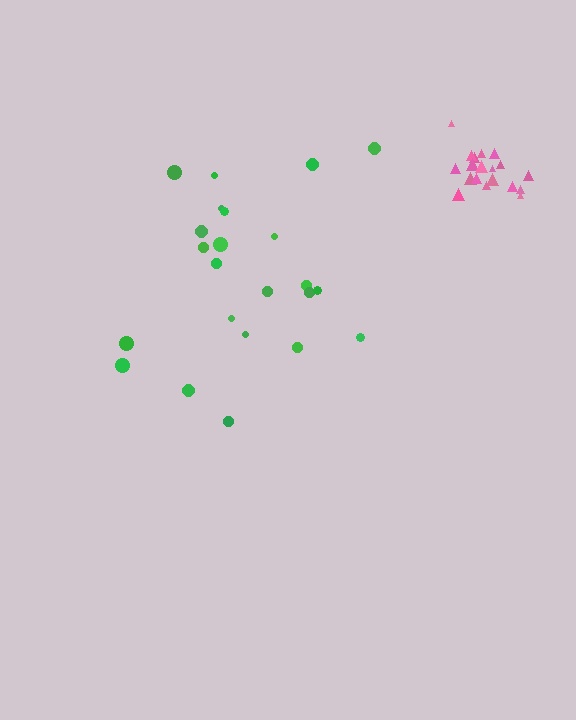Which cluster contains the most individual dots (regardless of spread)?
Green (23).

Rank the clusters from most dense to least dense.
pink, green.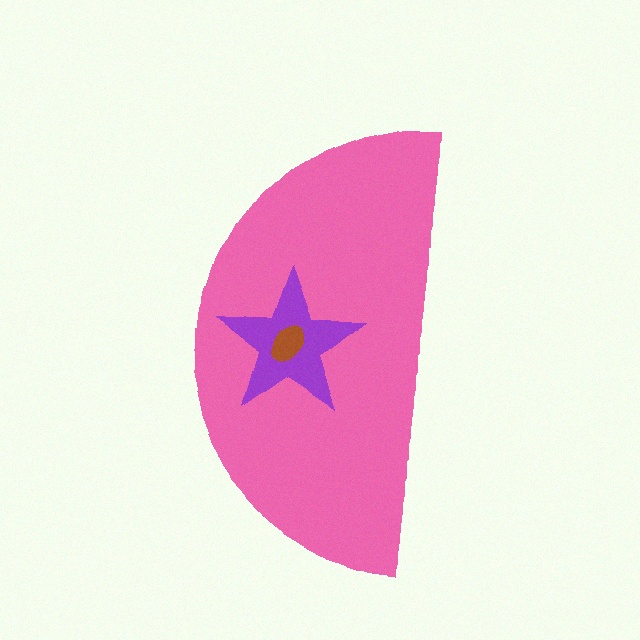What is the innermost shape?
The brown ellipse.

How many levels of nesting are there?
3.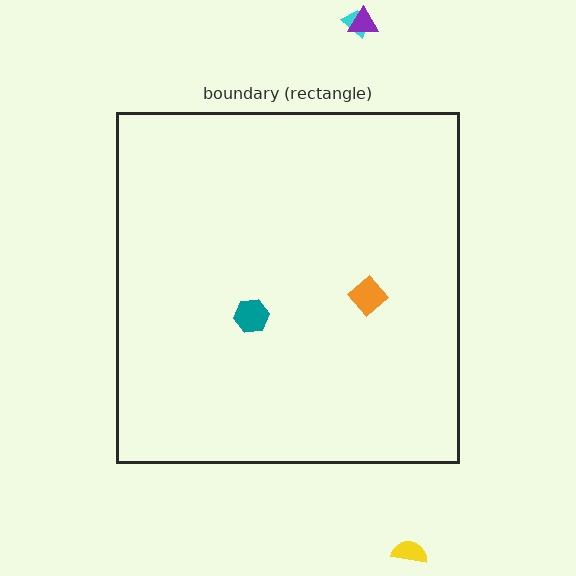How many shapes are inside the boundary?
2 inside, 3 outside.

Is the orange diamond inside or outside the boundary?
Inside.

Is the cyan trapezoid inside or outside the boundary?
Outside.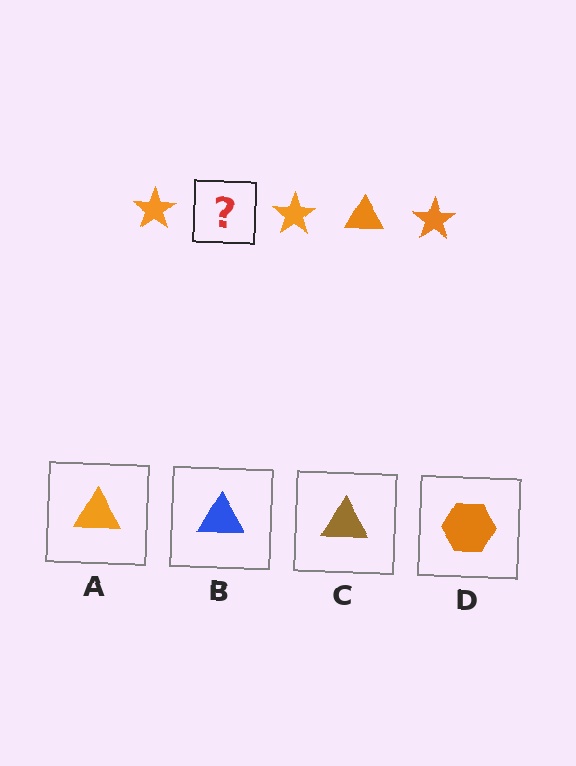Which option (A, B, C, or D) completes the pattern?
A.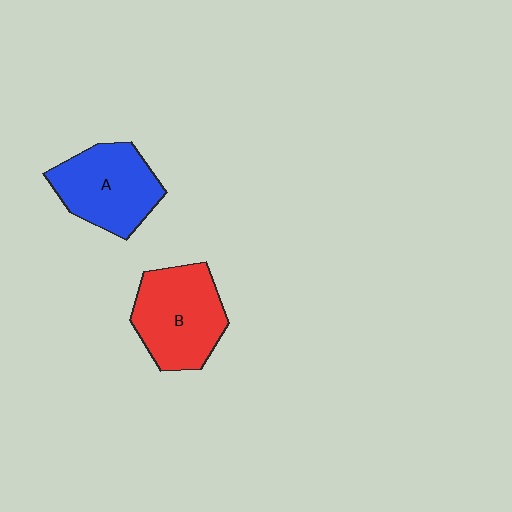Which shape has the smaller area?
Shape A (blue).